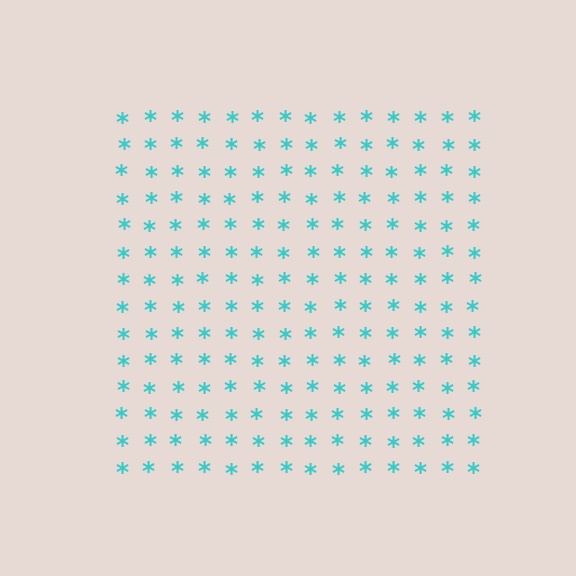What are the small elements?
The small elements are asterisks.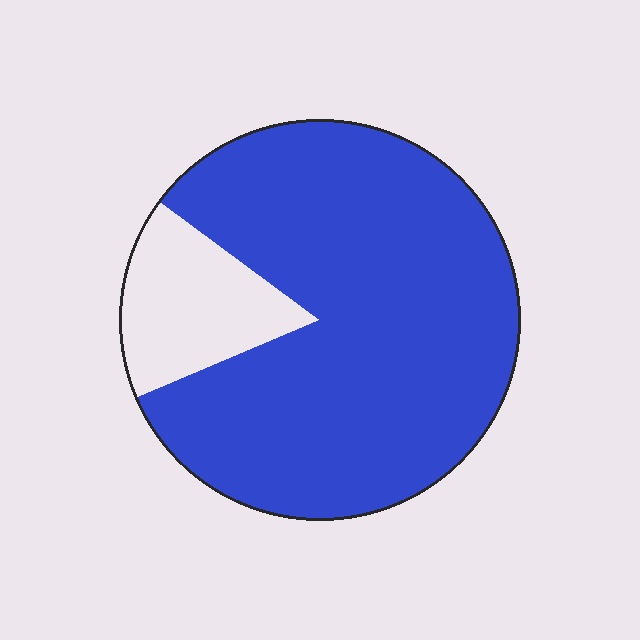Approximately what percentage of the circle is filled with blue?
Approximately 85%.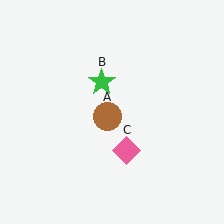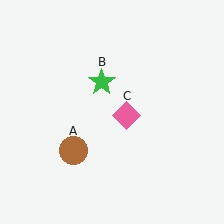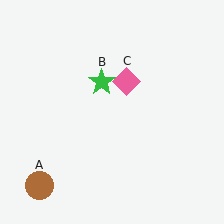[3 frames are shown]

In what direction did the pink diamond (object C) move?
The pink diamond (object C) moved up.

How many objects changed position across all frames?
2 objects changed position: brown circle (object A), pink diamond (object C).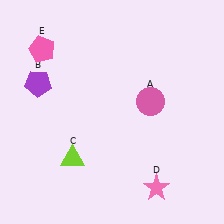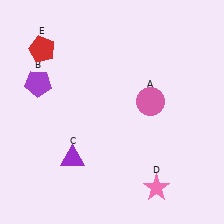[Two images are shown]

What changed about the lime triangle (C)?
In Image 1, C is lime. In Image 2, it changed to purple.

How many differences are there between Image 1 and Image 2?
There are 2 differences between the two images.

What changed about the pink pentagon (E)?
In Image 1, E is pink. In Image 2, it changed to red.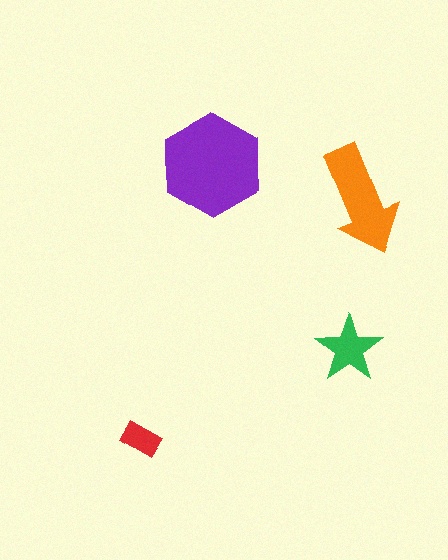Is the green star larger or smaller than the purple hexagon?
Smaller.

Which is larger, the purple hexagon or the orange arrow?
The purple hexagon.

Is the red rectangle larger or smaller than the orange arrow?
Smaller.